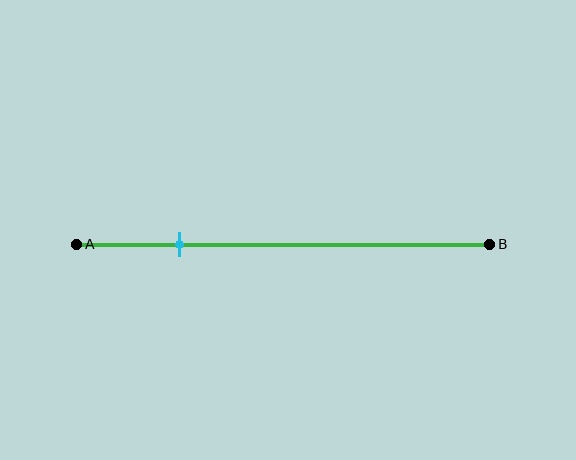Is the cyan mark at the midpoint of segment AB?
No, the mark is at about 25% from A, not at the 50% midpoint.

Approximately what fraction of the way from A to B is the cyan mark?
The cyan mark is approximately 25% of the way from A to B.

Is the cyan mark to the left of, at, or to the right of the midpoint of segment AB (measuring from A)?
The cyan mark is to the left of the midpoint of segment AB.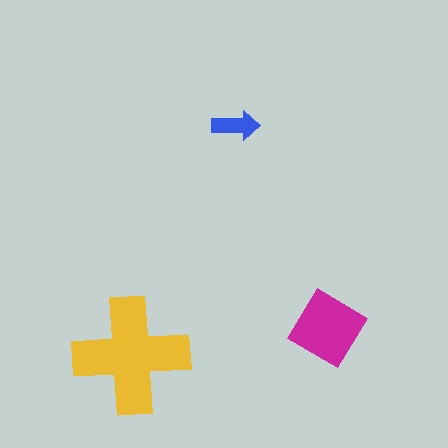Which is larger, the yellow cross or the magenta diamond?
The yellow cross.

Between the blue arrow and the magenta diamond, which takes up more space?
The magenta diamond.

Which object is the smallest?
The blue arrow.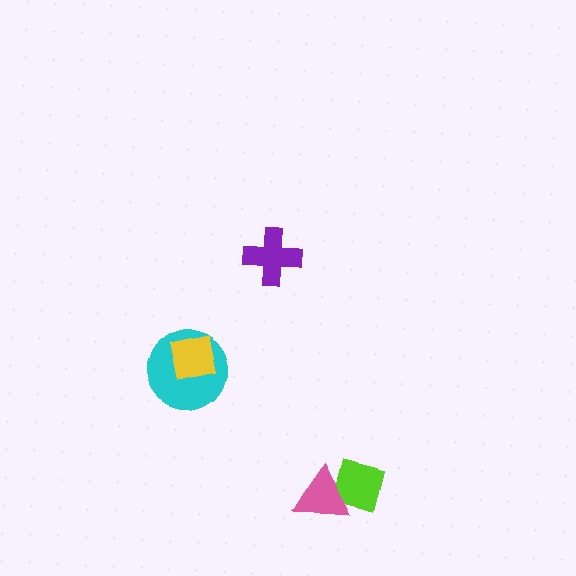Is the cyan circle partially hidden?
Yes, it is partially covered by another shape.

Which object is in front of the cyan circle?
The yellow square is in front of the cyan circle.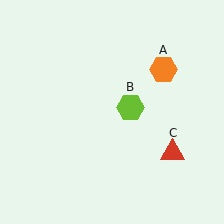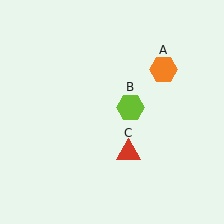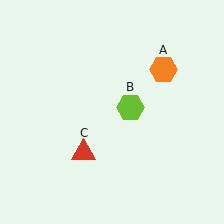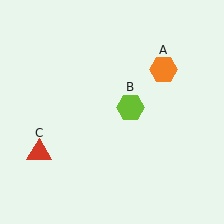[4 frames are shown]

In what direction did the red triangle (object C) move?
The red triangle (object C) moved left.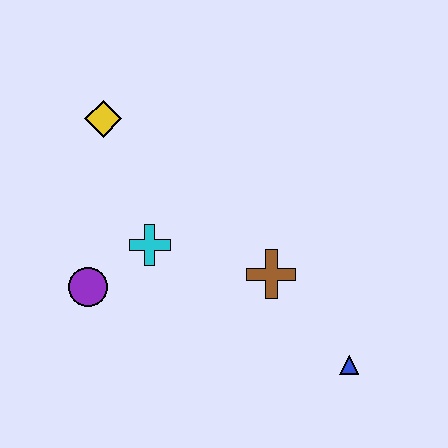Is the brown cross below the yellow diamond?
Yes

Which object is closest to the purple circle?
The cyan cross is closest to the purple circle.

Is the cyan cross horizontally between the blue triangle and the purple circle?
Yes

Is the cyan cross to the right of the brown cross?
No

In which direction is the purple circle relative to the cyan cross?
The purple circle is to the left of the cyan cross.